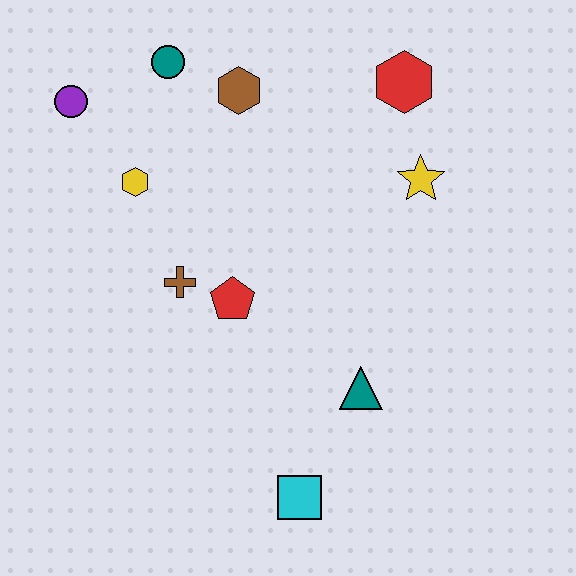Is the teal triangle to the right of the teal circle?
Yes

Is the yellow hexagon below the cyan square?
No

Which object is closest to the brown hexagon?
The teal circle is closest to the brown hexagon.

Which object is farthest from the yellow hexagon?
The cyan square is farthest from the yellow hexagon.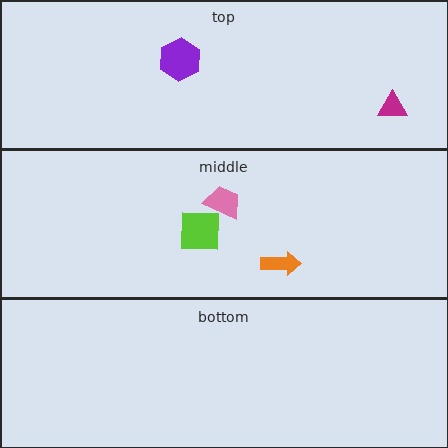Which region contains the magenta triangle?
The top region.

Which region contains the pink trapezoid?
The middle region.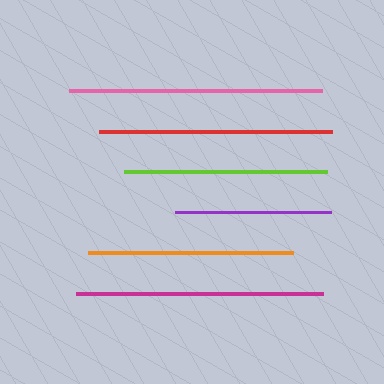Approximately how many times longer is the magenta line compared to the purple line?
The magenta line is approximately 1.6 times the length of the purple line.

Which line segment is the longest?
The pink line is the longest at approximately 253 pixels.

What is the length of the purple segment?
The purple segment is approximately 156 pixels long.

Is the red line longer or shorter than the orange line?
The red line is longer than the orange line.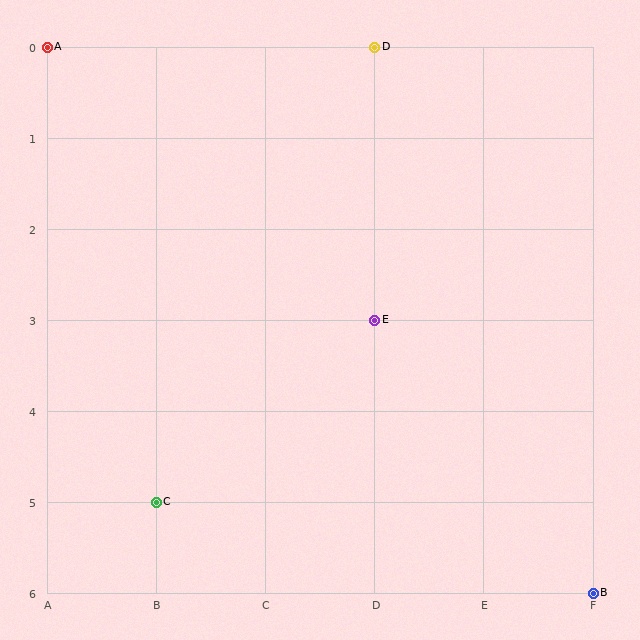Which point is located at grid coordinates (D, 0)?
Point D is at (D, 0).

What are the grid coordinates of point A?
Point A is at grid coordinates (A, 0).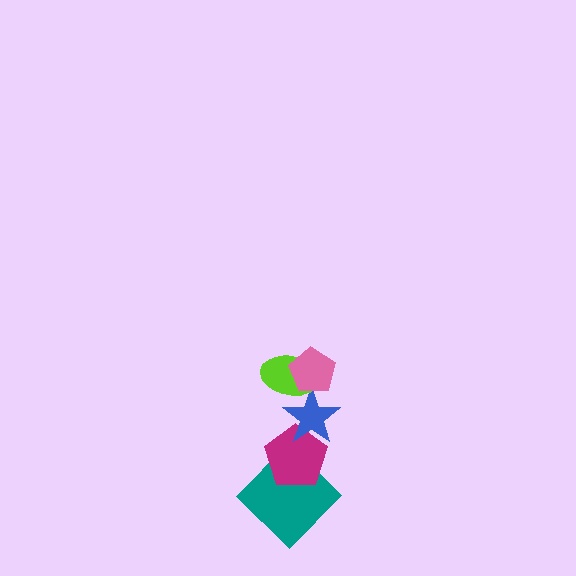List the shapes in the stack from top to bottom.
From top to bottom: the pink pentagon, the lime ellipse, the blue star, the magenta pentagon, the teal diamond.